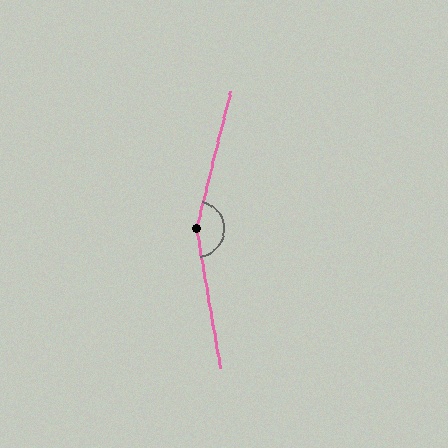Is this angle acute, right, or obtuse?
It is obtuse.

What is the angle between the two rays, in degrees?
Approximately 156 degrees.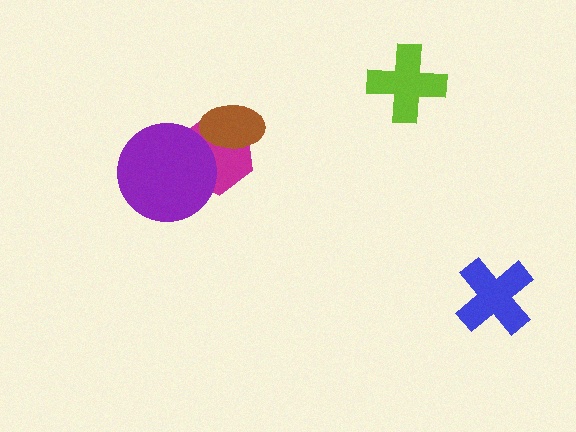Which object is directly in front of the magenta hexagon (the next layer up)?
The brown ellipse is directly in front of the magenta hexagon.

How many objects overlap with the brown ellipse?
1 object overlaps with the brown ellipse.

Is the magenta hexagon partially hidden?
Yes, it is partially covered by another shape.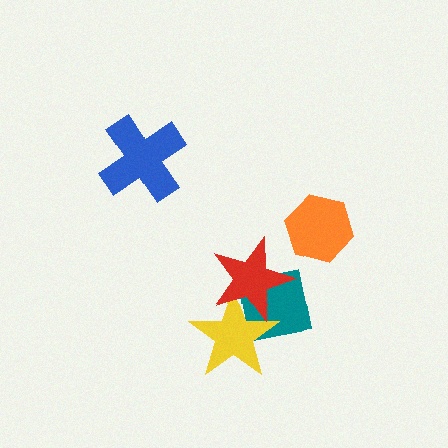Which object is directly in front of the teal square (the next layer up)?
The yellow star is directly in front of the teal square.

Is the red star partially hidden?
No, no other shape covers it.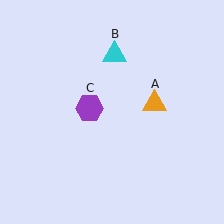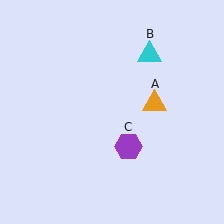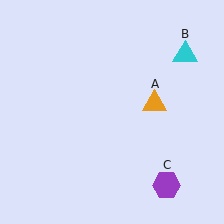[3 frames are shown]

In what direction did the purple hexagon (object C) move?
The purple hexagon (object C) moved down and to the right.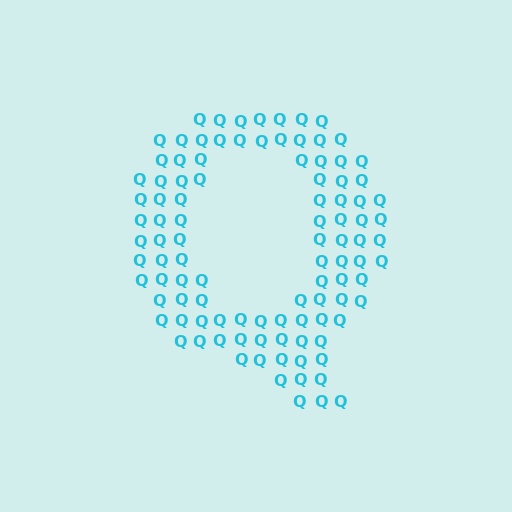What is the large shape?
The large shape is the letter Q.